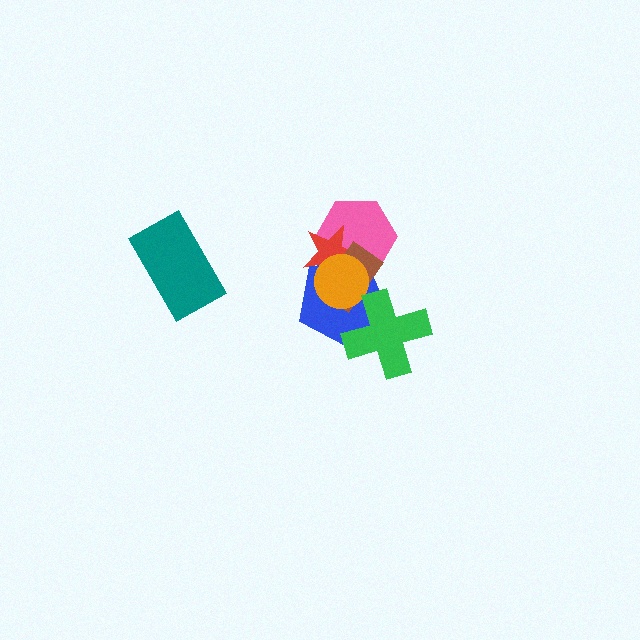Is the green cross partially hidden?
No, no other shape covers it.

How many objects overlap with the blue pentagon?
5 objects overlap with the blue pentagon.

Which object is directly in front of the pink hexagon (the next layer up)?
The red star is directly in front of the pink hexagon.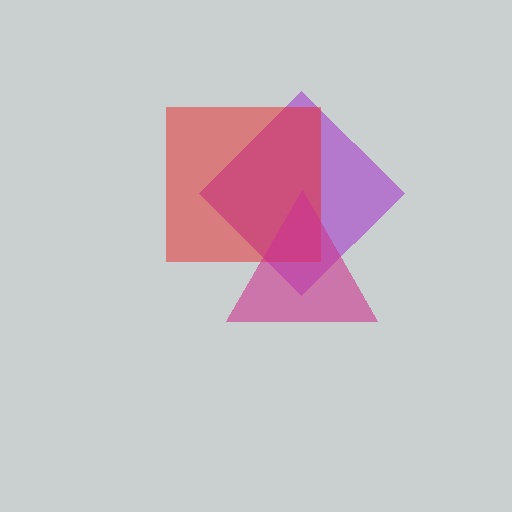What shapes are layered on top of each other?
The layered shapes are: a purple diamond, a red square, a magenta triangle.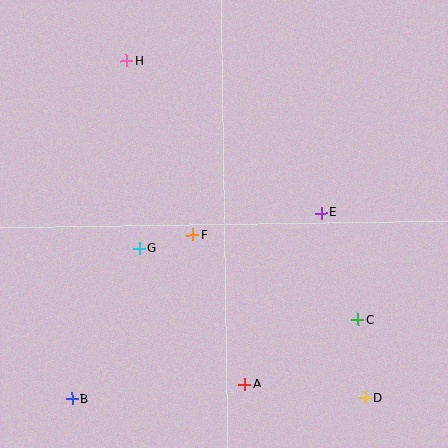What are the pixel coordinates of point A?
Point A is at (245, 384).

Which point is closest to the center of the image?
Point F at (193, 235) is closest to the center.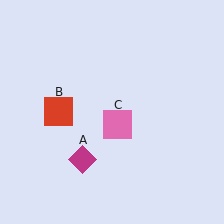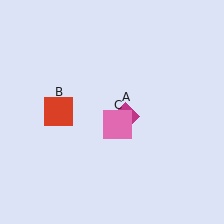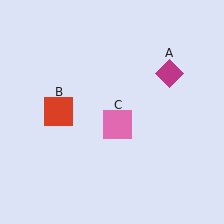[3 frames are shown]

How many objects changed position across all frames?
1 object changed position: magenta diamond (object A).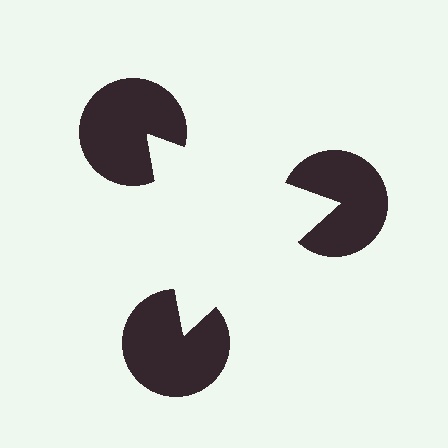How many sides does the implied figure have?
3 sides.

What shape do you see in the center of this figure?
An illusory triangle — its edges are inferred from the aligned wedge cuts in the pac-man discs, not physically drawn.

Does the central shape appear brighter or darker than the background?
It typically appears slightly brighter than the background, even though no actual brightness change is drawn.